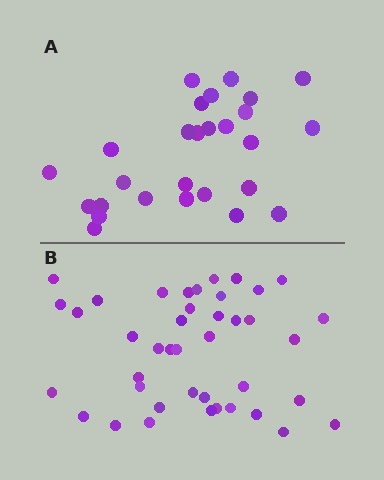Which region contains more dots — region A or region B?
Region B (the bottom region) has more dots.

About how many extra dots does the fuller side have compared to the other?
Region B has approximately 15 more dots than region A.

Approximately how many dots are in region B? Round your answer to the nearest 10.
About 40 dots. (The exact count is 41, which rounds to 40.)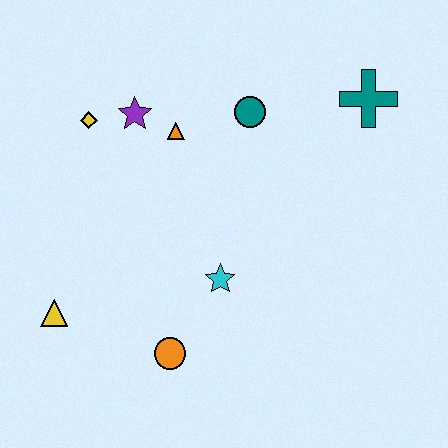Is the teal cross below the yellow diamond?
No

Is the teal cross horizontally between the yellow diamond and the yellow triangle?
No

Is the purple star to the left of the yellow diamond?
No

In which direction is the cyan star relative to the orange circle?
The cyan star is above the orange circle.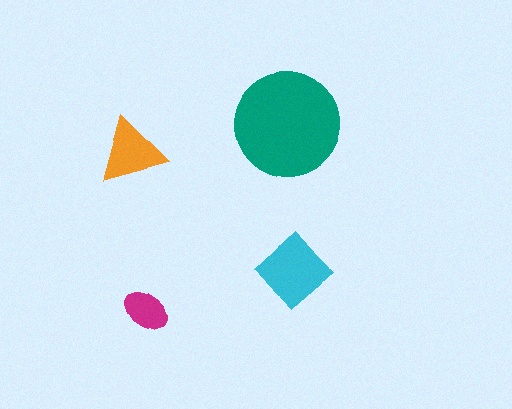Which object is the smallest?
The magenta ellipse.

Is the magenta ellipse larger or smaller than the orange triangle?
Smaller.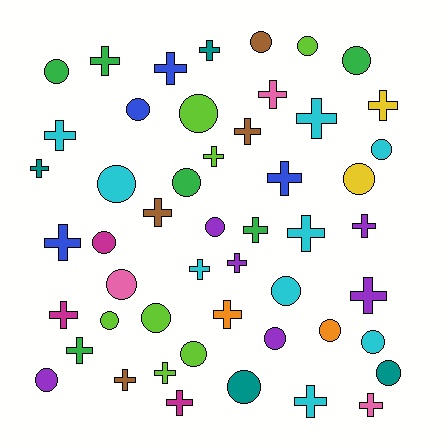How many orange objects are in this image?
There are 2 orange objects.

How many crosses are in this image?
There are 27 crosses.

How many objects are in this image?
There are 50 objects.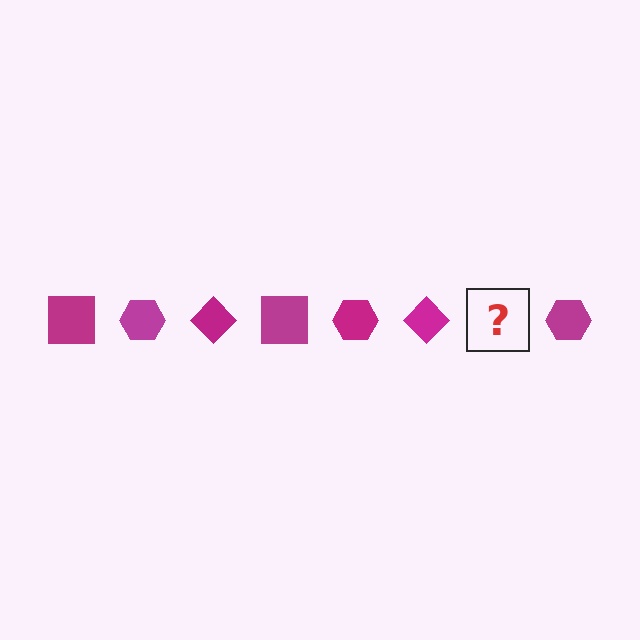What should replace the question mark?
The question mark should be replaced with a magenta square.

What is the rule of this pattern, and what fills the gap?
The rule is that the pattern cycles through square, hexagon, diamond shapes in magenta. The gap should be filled with a magenta square.